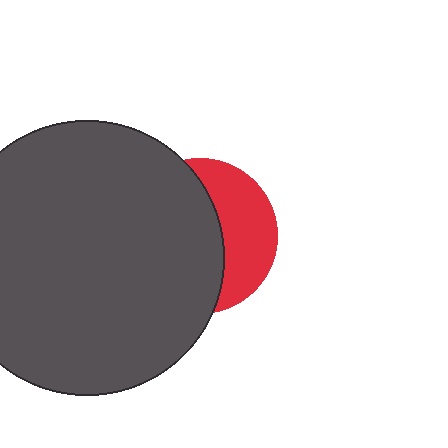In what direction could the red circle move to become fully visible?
The red circle could move right. That would shift it out from behind the dark gray circle entirely.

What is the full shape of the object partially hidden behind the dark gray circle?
The partially hidden object is a red circle.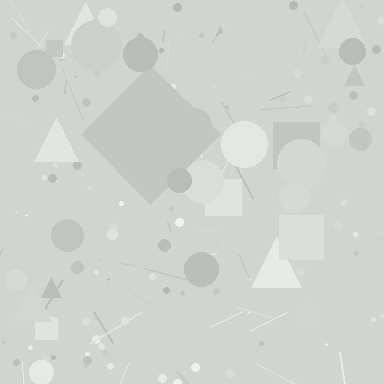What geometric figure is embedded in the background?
A diamond is embedded in the background.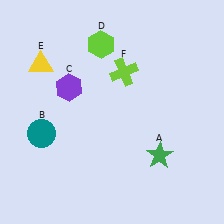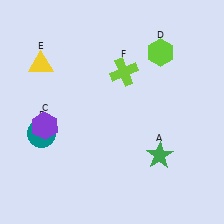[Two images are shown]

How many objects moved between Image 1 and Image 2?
2 objects moved between the two images.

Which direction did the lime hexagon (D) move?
The lime hexagon (D) moved right.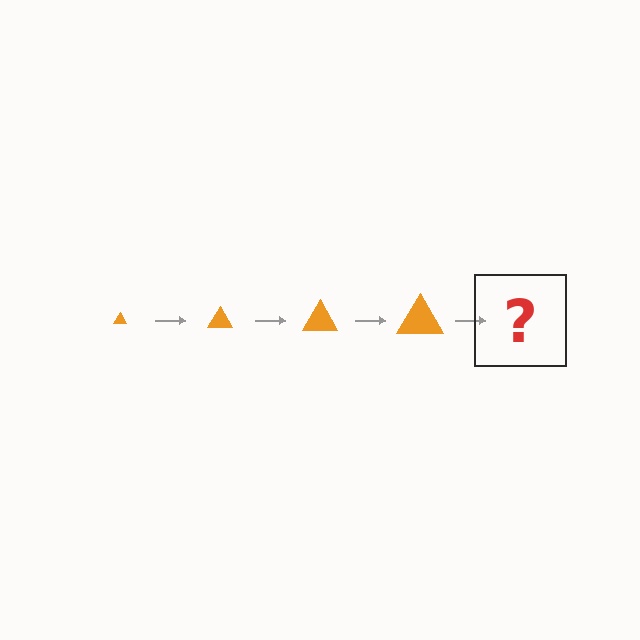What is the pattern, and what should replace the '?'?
The pattern is that the triangle gets progressively larger each step. The '?' should be an orange triangle, larger than the previous one.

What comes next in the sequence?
The next element should be an orange triangle, larger than the previous one.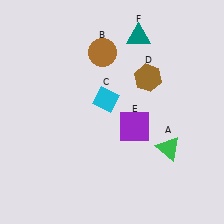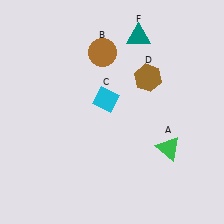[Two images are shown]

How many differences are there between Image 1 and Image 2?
There is 1 difference between the two images.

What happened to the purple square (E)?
The purple square (E) was removed in Image 2. It was in the bottom-right area of Image 1.